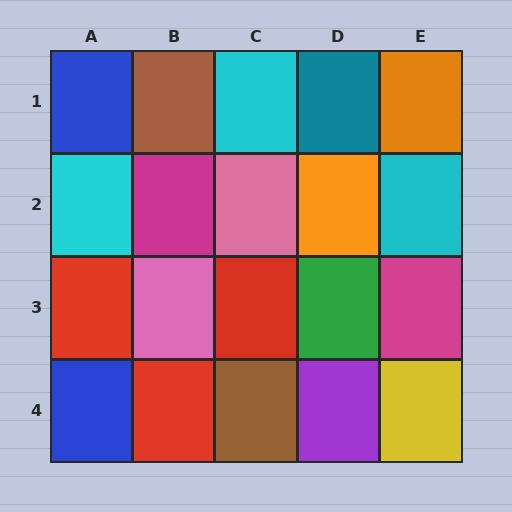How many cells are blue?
2 cells are blue.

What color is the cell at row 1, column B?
Brown.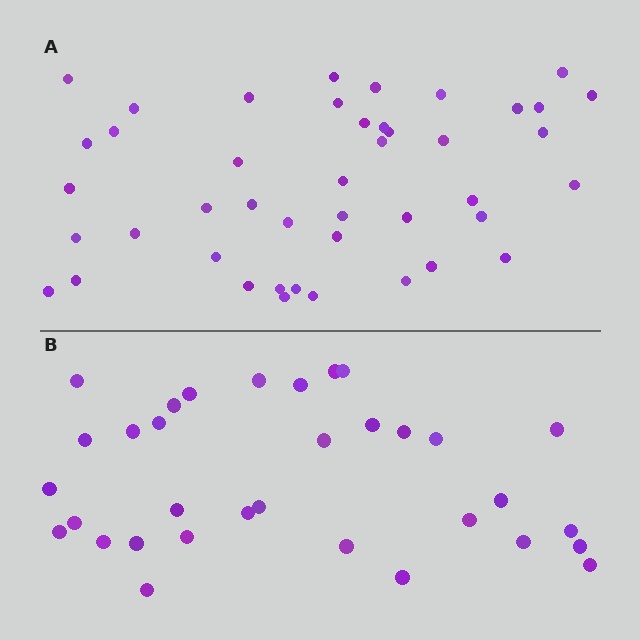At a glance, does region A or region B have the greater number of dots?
Region A (the top region) has more dots.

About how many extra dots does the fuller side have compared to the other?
Region A has roughly 12 or so more dots than region B.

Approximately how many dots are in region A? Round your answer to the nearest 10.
About 40 dots. (The exact count is 44, which rounds to 40.)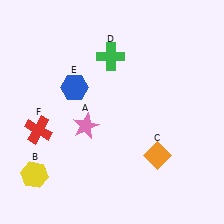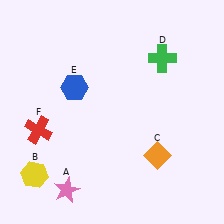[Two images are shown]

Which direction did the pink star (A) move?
The pink star (A) moved down.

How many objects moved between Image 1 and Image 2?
2 objects moved between the two images.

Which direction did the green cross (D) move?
The green cross (D) moved right.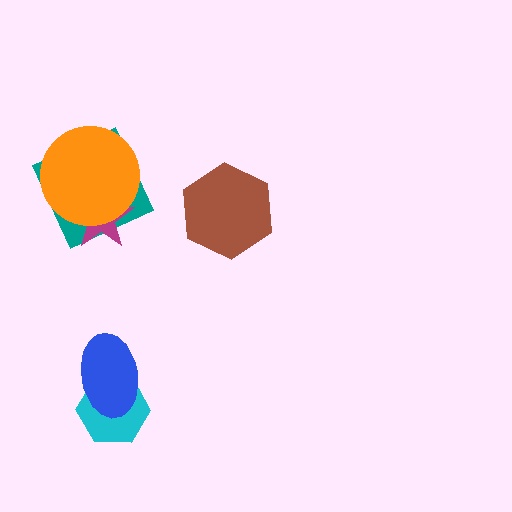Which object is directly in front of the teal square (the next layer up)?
The magenta star is directly in front of the teal square.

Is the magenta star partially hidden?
Yes, it is partially covered by another shape.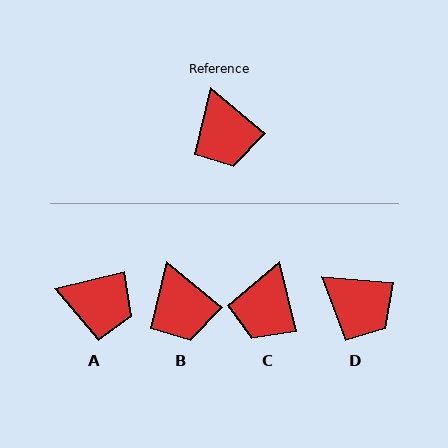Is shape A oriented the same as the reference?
No, it is off by about 53 degrees.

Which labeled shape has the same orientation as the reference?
B.